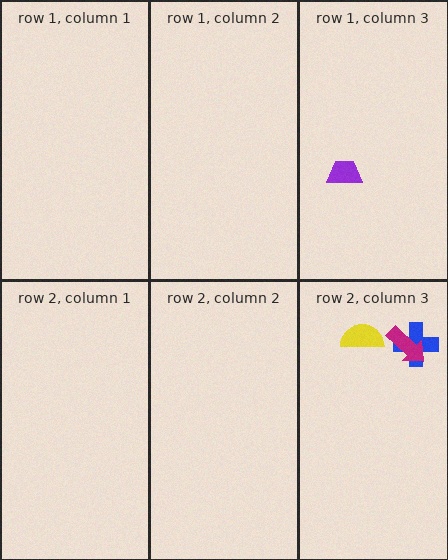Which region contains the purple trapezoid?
The row 1, column 3 region.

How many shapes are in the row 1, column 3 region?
1.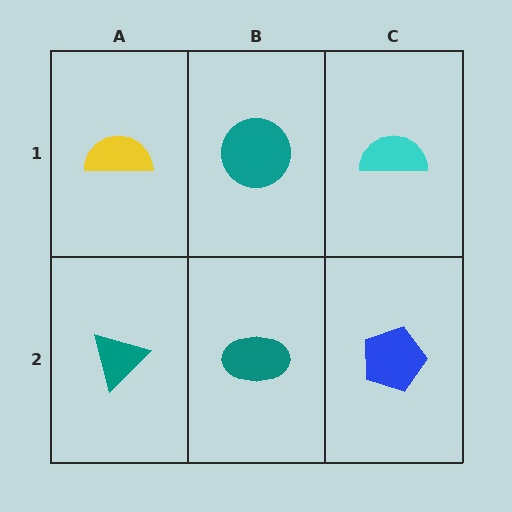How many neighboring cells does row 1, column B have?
3.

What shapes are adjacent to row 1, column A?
A teal triangle (row 2, column A), a teal circle (row 1, column B).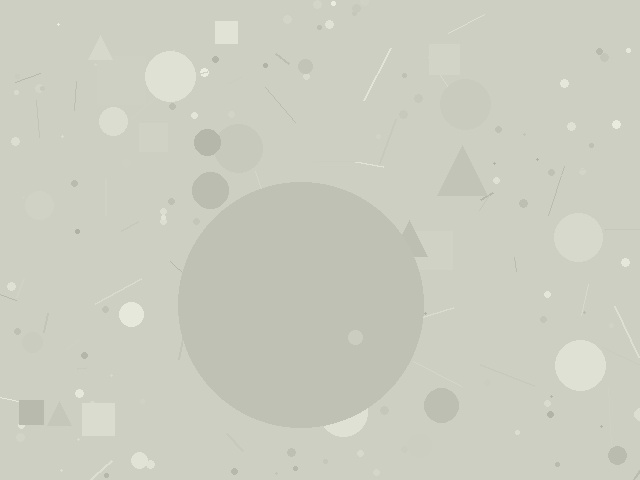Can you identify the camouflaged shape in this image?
The camouflaged shape is a circle.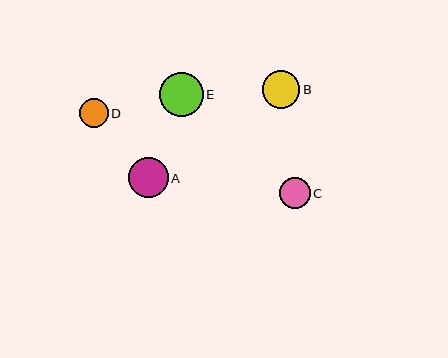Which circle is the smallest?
Circle D is the smallest with a size of approximately 29 pixels.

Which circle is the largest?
Circle E is the largest with a size of approximately 43 pixels.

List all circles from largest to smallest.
From largest to smallest: E, A, B, C, D.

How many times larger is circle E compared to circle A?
Circle E is approximately 1.1 times the size of circle A.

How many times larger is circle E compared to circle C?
Circle E is approximately 1.4 times the size of circle C.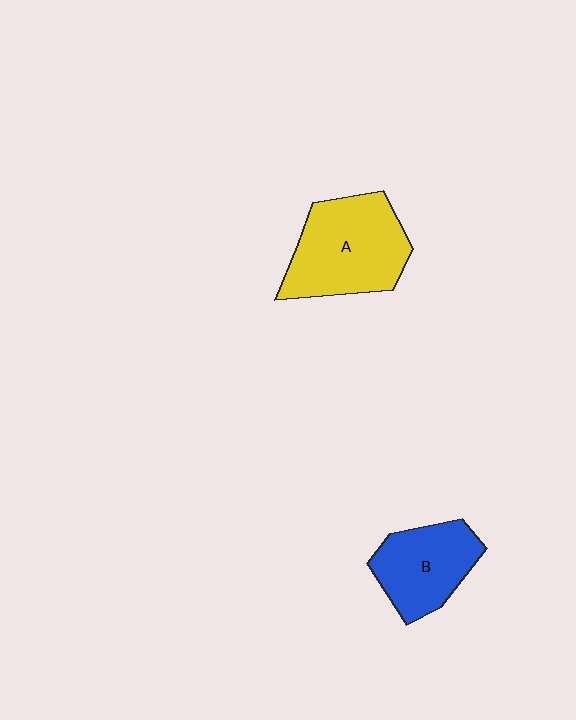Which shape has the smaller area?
Shape B (blue).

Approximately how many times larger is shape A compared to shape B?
Approximately 1.4 times.